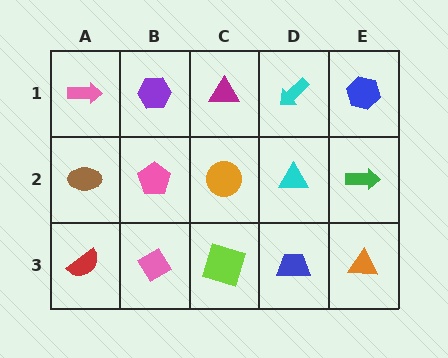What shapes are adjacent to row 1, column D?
A cyan triangle (row 2, column D), a magenta triangle (row 1, column C), a blue hexagon (row 1, column E).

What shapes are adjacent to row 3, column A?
A brown ellipse (row 2, column A), a pink diamond (row 3, column B).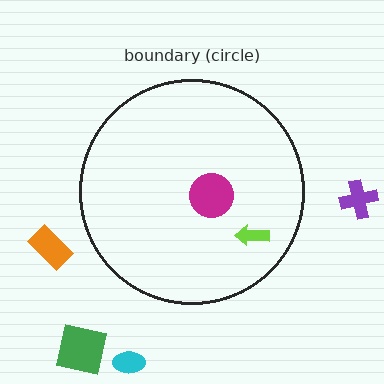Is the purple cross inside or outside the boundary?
Outside.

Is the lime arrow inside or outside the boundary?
Inside.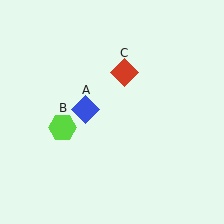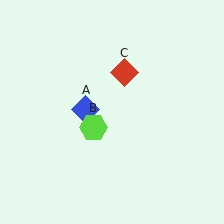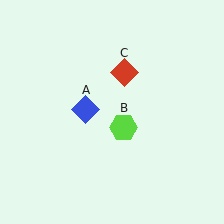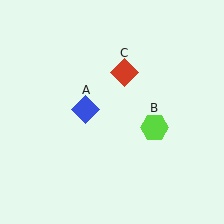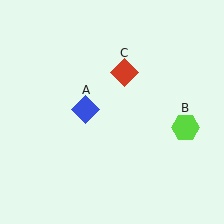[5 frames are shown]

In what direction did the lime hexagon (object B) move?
The lime hexagon (object B) moved right.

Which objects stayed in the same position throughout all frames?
Blue diamond (object A) and red diamond (object C) remained stationary.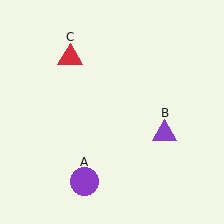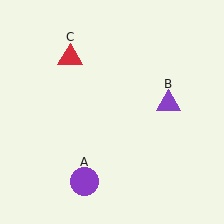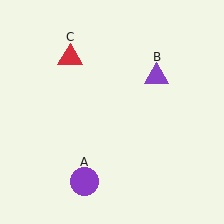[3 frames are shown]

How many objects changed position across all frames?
1 object changed position: purple triangle (object B).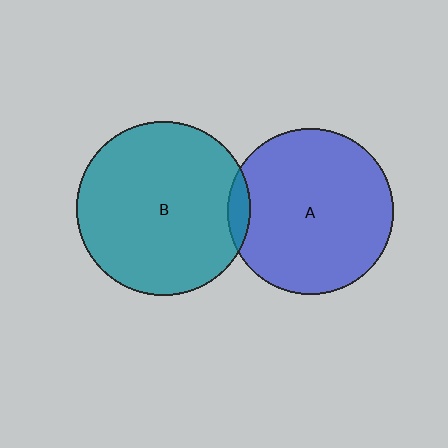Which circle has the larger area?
Circle B (teal).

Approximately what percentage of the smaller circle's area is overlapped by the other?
Approximately 5%.